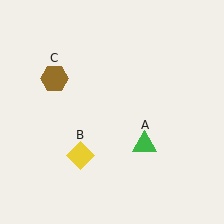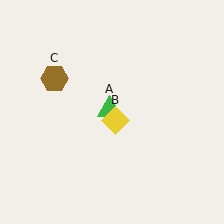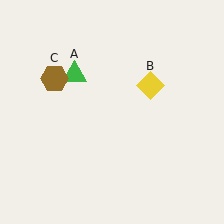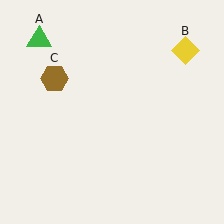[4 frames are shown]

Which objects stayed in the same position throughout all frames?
Brown hexagon (object C) remained stationary.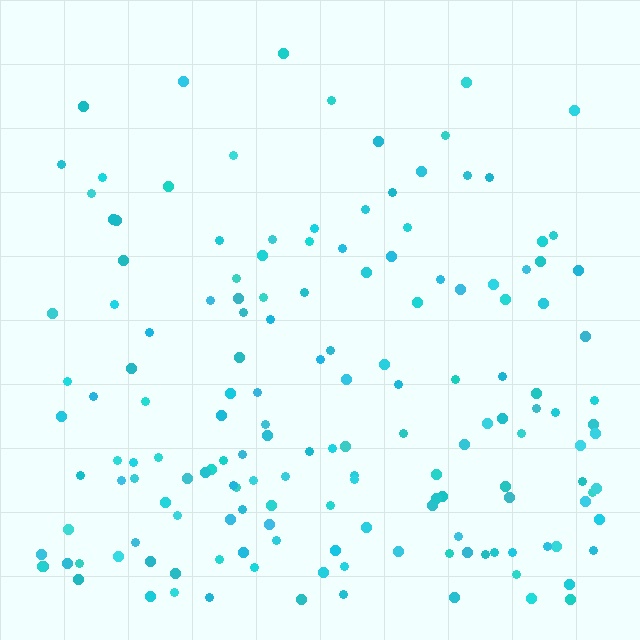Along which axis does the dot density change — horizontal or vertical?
Vertical.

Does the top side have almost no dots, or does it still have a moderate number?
Still a moderate number, just noticeably fewer than the bottom.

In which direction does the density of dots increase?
From top to bottom, with the bottom side densest.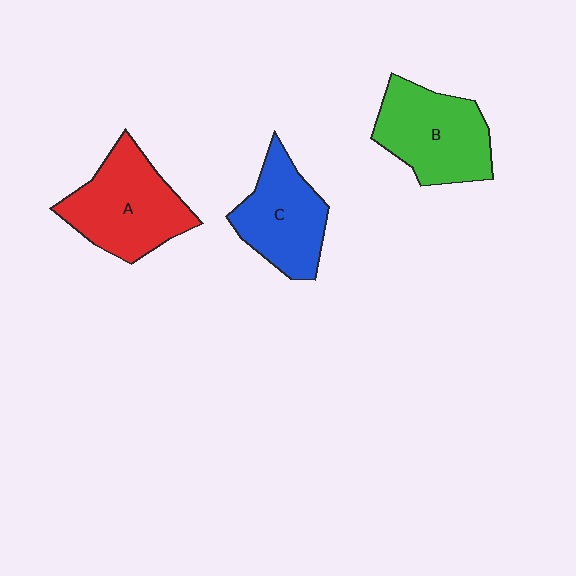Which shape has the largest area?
Shape A (red).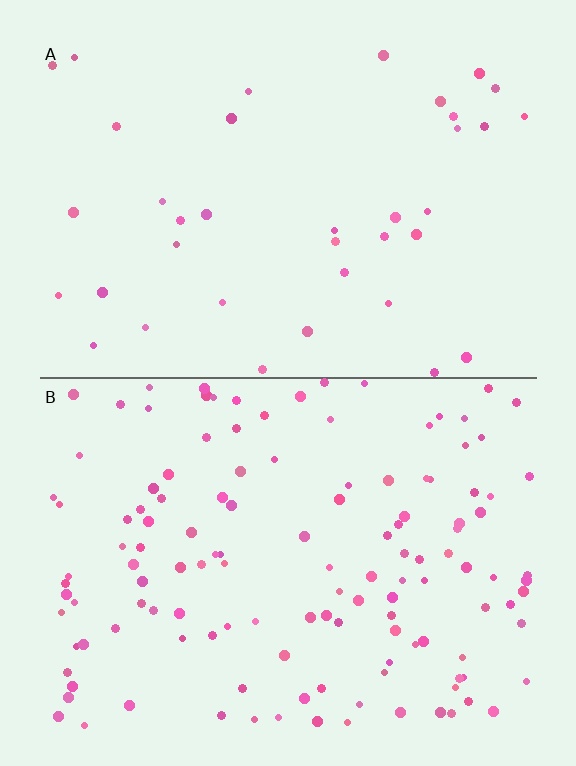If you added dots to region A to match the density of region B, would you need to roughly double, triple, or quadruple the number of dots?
Approximately quadruple.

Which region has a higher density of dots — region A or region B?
B (the bottom).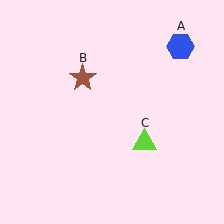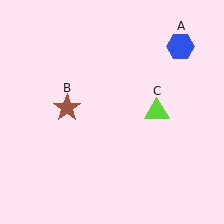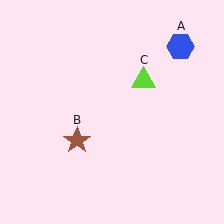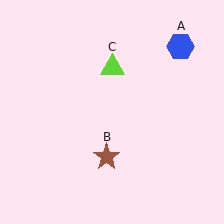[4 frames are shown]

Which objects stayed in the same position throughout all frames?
Blue hexagon (object A) remained stationary.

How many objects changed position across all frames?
2 objects changed position: brown star (object B), lime triangle (object C).